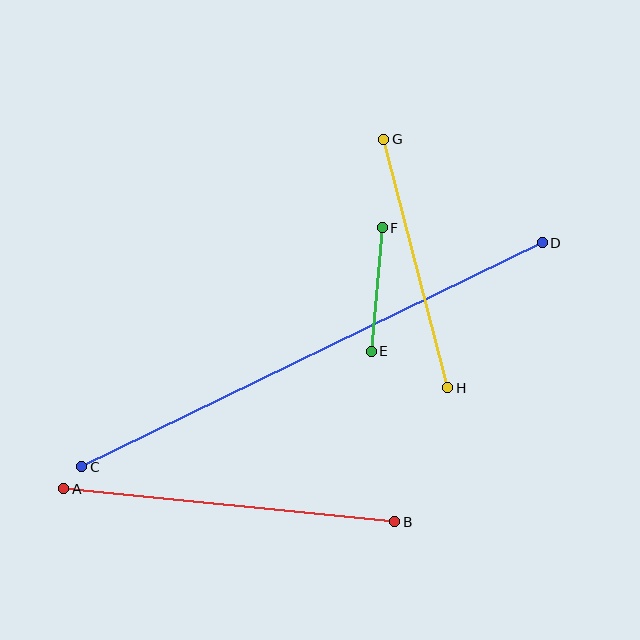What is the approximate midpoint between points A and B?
The midpoint is at approximately (229, 505) pixels.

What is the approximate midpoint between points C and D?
The midpoint is at approximately (312, 355) pixels.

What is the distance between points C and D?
The distance is approximately 512 pixels.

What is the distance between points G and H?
The distance is approximately 256 pixels.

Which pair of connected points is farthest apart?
Points C and D are farthest apart.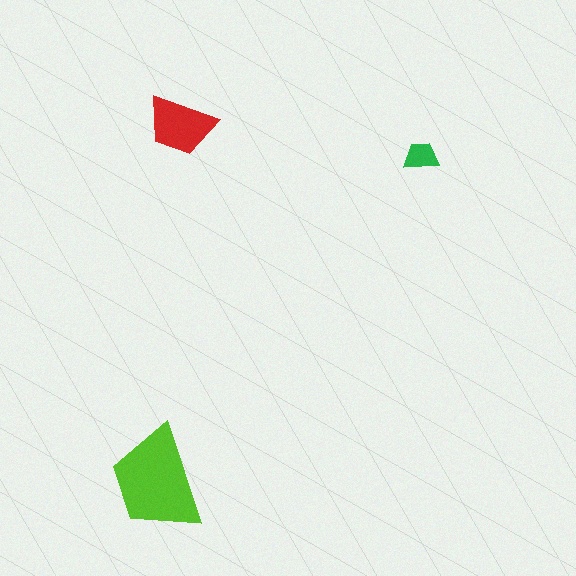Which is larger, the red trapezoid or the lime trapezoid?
The lime one.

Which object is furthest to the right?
The green trapezoid is rightmost.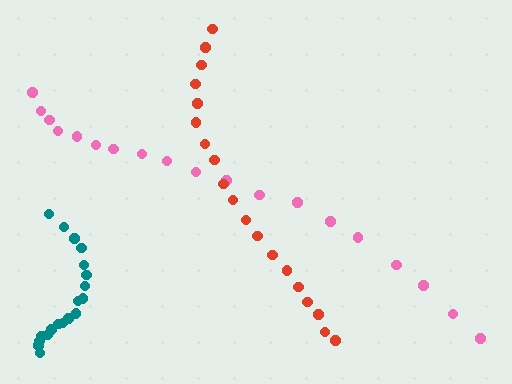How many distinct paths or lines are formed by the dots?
There are 3 distinct paths.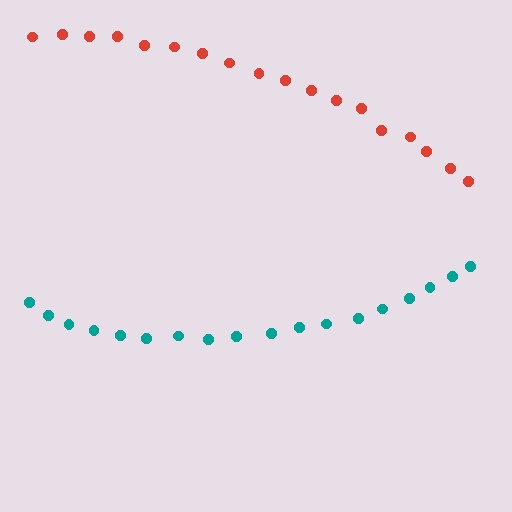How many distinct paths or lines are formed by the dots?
There are 2 distinct paths.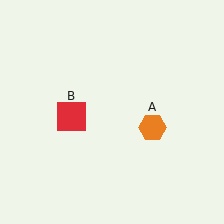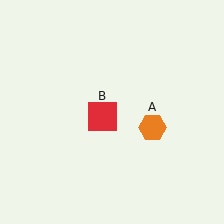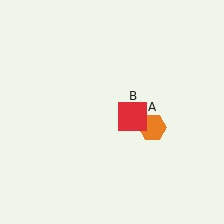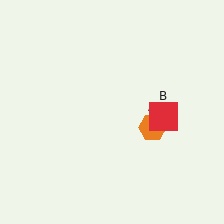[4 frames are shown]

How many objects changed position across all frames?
1 object changed position: red square (object B).